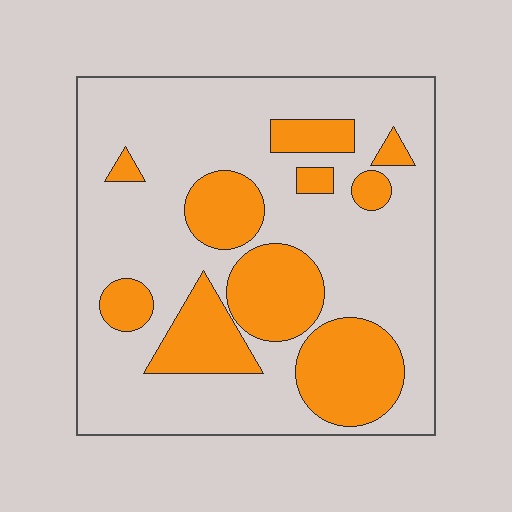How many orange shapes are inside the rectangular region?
10.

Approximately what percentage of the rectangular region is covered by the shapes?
Approximately 30%.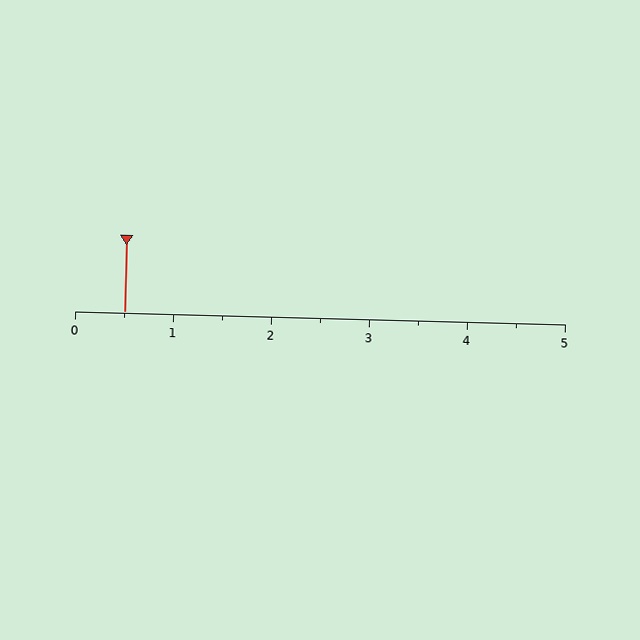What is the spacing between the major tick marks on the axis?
The major ticks are spaced 1 apart.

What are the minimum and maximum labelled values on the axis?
The axis runs from 0 to 5.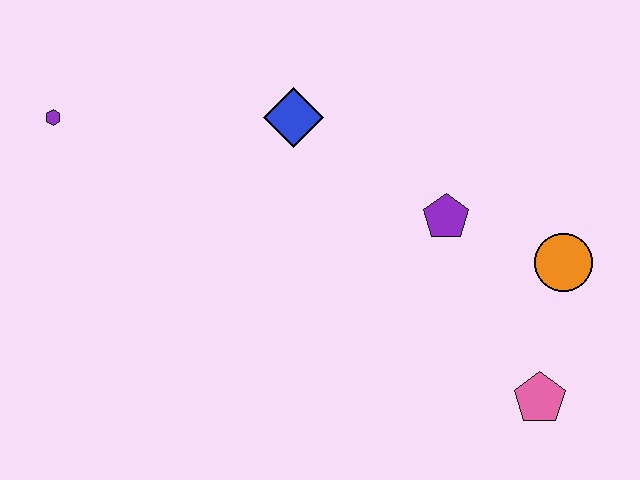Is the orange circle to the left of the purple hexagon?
No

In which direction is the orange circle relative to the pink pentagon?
The orange circle is above the pink pentagon.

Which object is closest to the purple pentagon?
The orange circle is closest to the purple pentagon.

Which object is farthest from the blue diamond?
The pink pentagon is farthest from the blue diamond.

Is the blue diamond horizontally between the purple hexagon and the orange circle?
Yes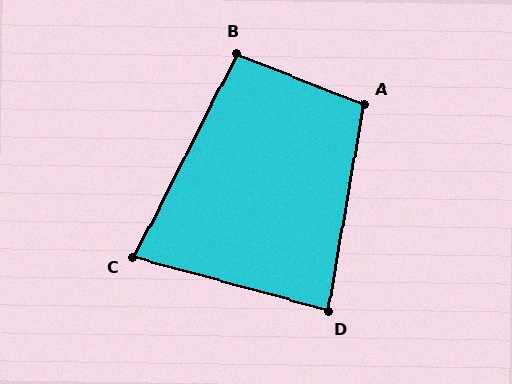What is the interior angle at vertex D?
Approximately 84 degrees (acute).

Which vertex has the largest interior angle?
A, at approximately 102 degrees.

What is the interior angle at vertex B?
Approximately 96 degrees (obtuse).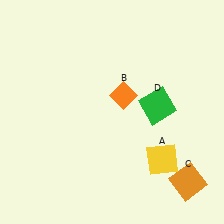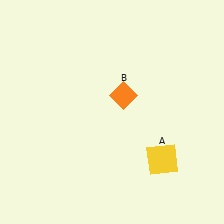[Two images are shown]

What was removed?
The green square (D), the orange square (C) were removed in Image 2.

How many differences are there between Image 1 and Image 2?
There are 2 differences between the two images.